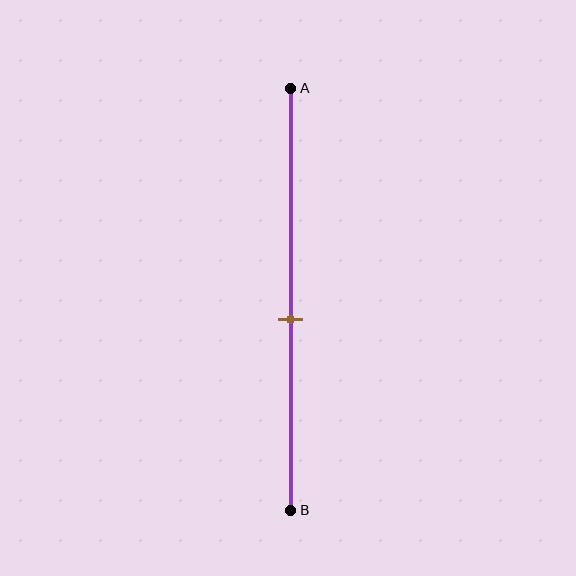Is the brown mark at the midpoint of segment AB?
No, the mark is at about 55% from A, not at the 50% midpoint.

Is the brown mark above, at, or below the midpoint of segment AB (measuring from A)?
The brown mark is below the midpoint of segment AB.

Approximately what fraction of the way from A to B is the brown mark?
The brown mark is approximately 55% of the way from A to B.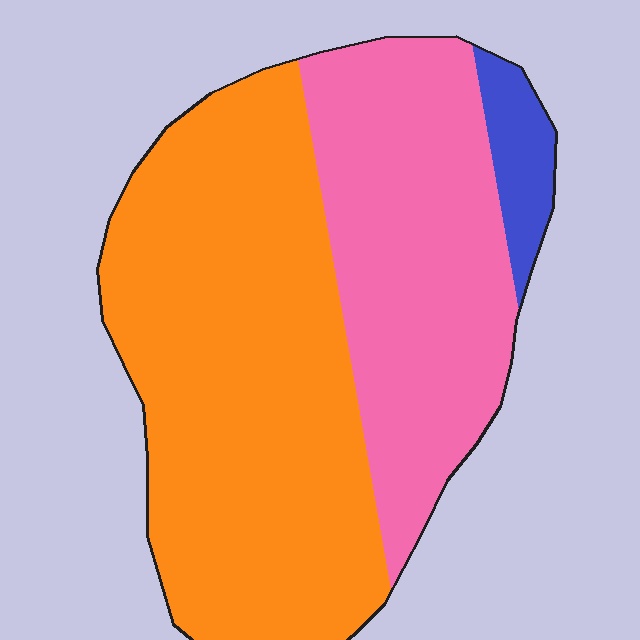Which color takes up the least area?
Blue, at roughly 5%.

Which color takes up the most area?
Orange, at roughly 55%.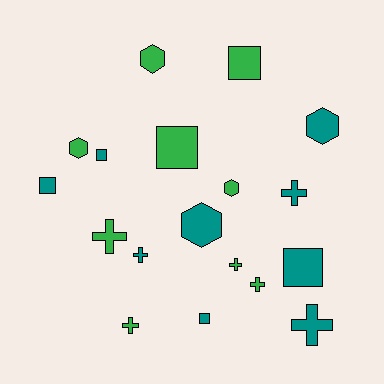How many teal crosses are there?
There are 3 teal crosses.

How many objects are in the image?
There are 18 objects.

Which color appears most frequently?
Teal, with 9 objects.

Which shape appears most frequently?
Cross, with 7 objects.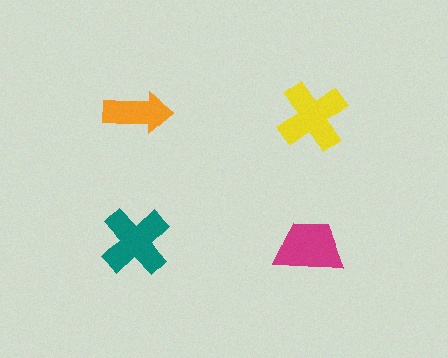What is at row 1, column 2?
A yellow cross.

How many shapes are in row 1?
2 shapes.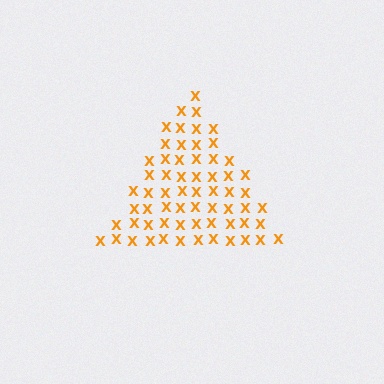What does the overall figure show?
The overall figure shows a triangle.